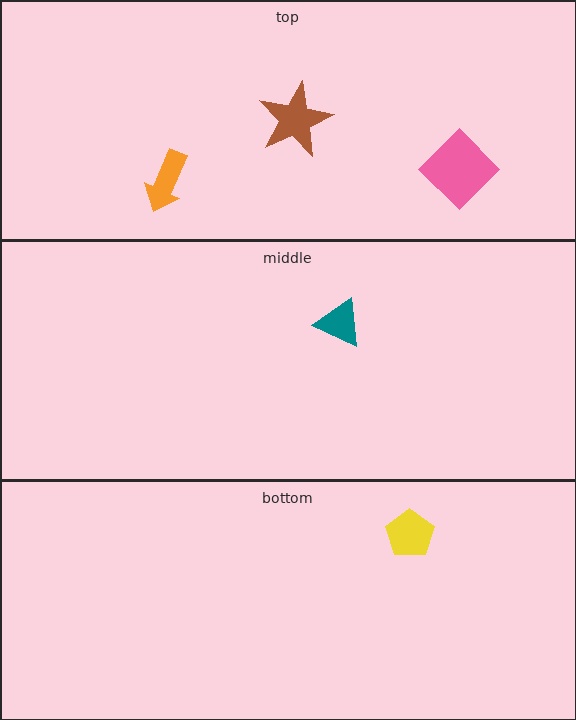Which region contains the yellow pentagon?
The bottom region.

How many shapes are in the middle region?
1.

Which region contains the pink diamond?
The top region.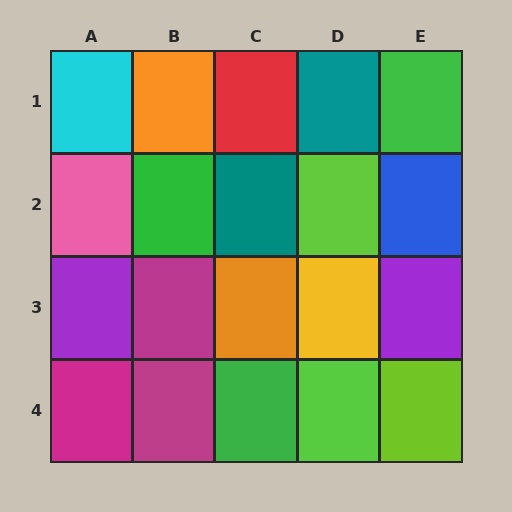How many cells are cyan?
1 cell is cyan.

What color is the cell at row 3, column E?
Purple.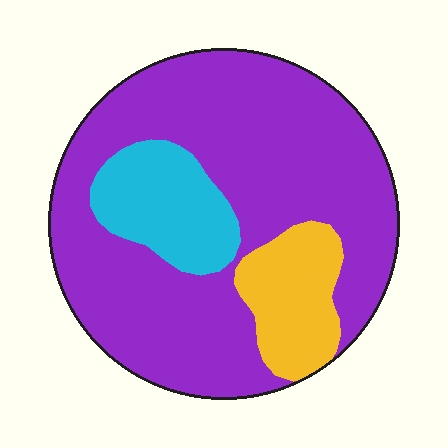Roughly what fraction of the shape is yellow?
Yellow takes up about one eighth (1/8) of the shape.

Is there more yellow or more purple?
Purple.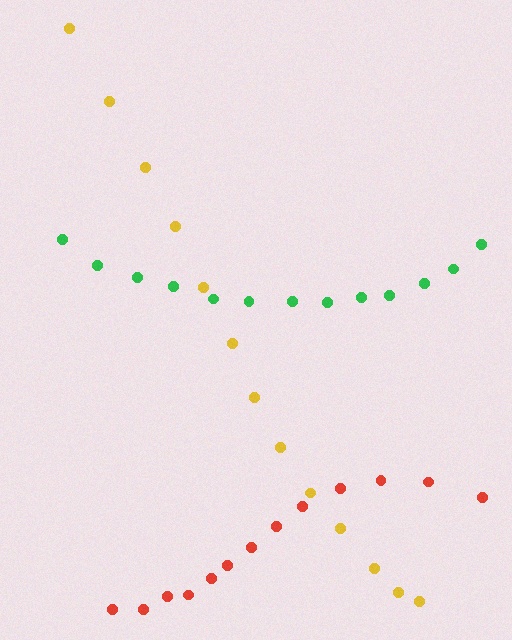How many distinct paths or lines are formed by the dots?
There are 3 distinct paths.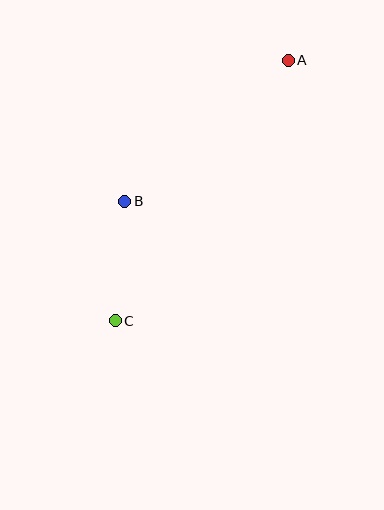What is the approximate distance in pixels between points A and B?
The distance between A and B is approximately 216 pixels.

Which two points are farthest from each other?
Points A and C are farthest from each other.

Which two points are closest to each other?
Points B and C are closest to each other.